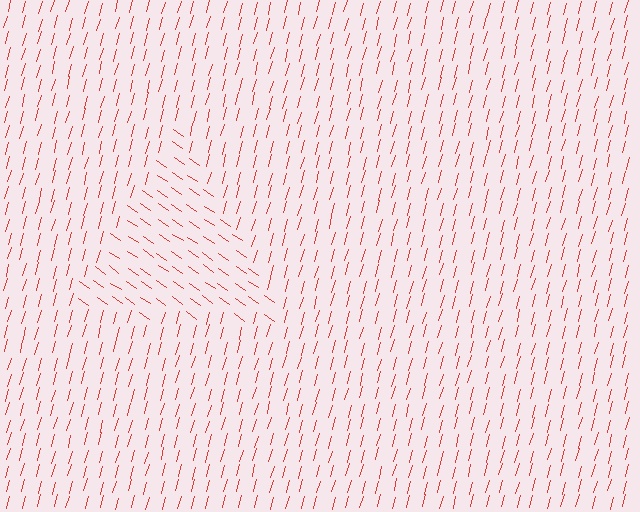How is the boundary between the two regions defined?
The boundary is defined purely by a change in line orientation (approximately 71 degrees difference). All lines are the same color and thickness.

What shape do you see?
I see a triangle.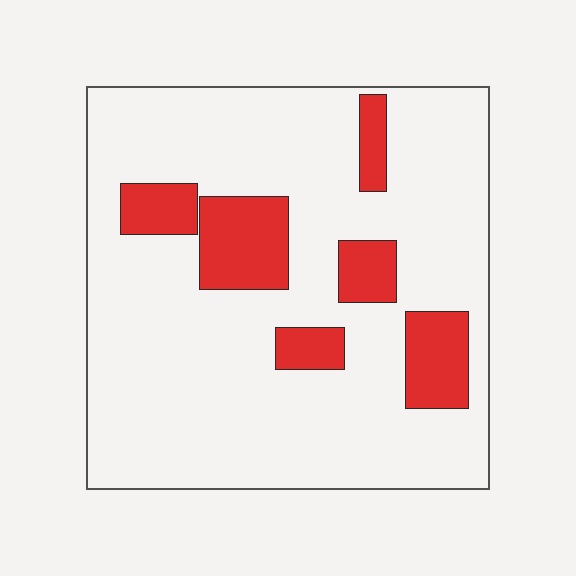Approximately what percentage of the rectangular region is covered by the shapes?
Approximately 15%.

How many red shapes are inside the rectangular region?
6.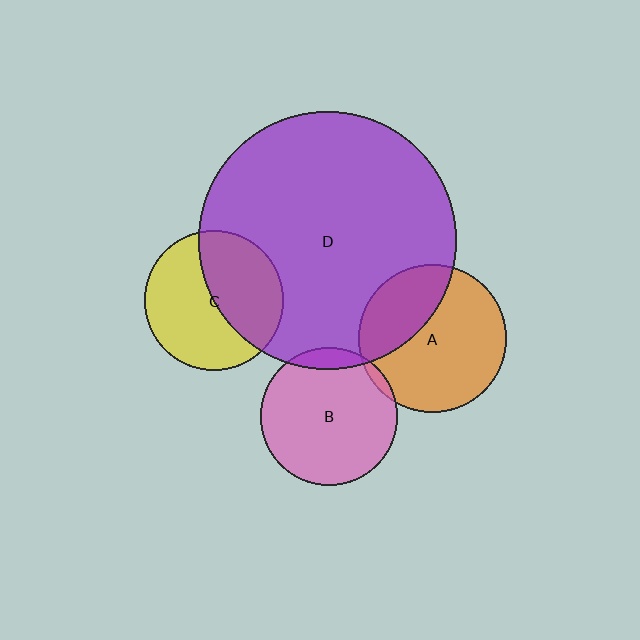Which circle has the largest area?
Circle D (purple).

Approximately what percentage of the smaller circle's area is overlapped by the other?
Approximately 5%.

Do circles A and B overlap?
Yes.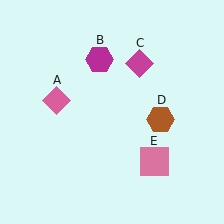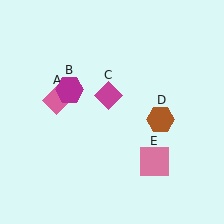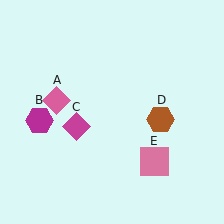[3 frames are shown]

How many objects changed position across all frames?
2 objects changed position: magenta hexagon (object B), magenta diamond (object C).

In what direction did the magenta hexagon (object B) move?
The magenta hexagon (object B) moved down and to the left.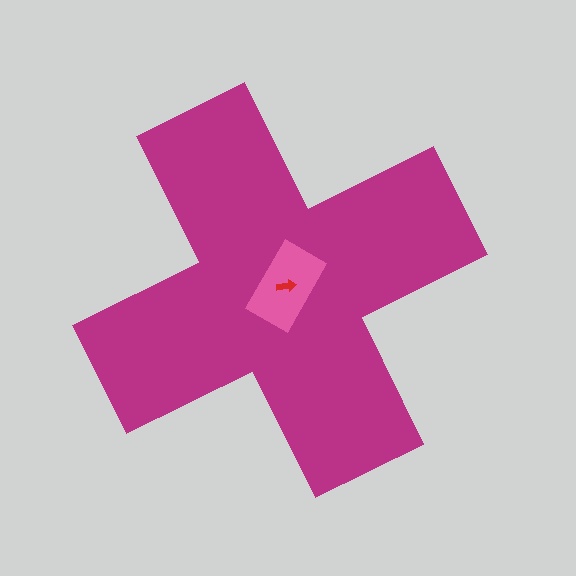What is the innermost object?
The red arrow.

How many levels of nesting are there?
3.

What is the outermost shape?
The magenta cross.